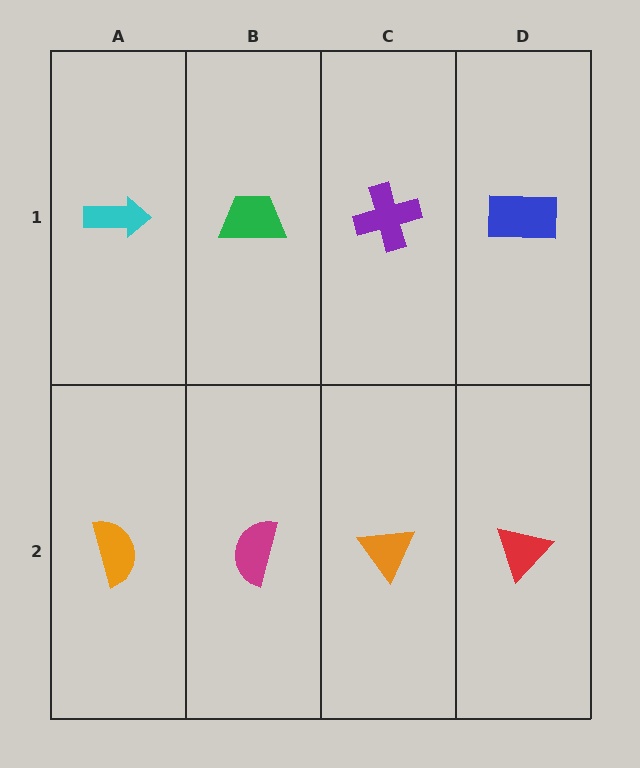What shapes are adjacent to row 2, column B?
A green trapezoid (row 1, column B), an orange semicircle (row 2, column A), an orange triangle (row 2, column C).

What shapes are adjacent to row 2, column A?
A cyan arrow (row 1, column A), a magenta semicircle (row 2, column B).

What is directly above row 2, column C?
A purple cross.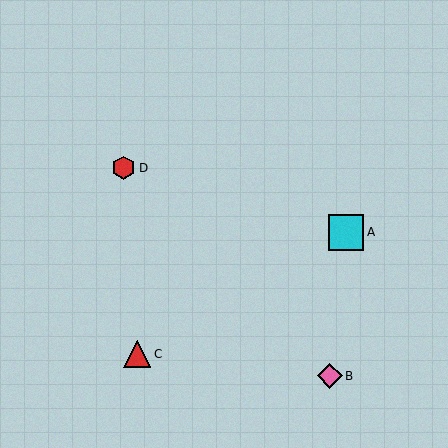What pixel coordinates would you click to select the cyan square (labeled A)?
Click at (346, 232) to select the cyan square A.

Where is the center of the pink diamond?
The center of the pink diamond is at (330, 376).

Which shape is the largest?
The cyan square (labeled A) is the largest.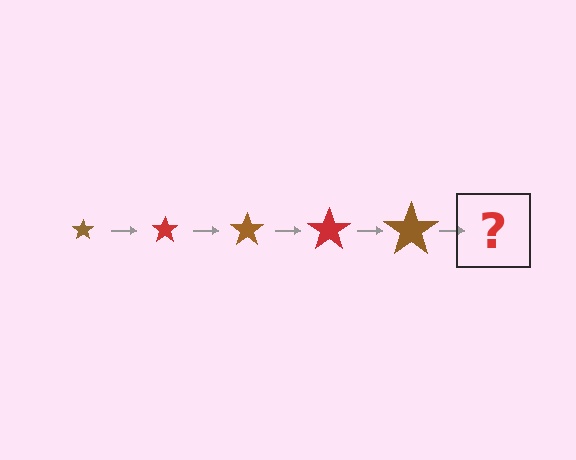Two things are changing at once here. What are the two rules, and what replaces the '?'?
The two rules are that the star grows larger each step and the color cycles through brown and red. The '?' should be a red star, larger than the previous one.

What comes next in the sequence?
The next element should be a red star, larger than the previous one.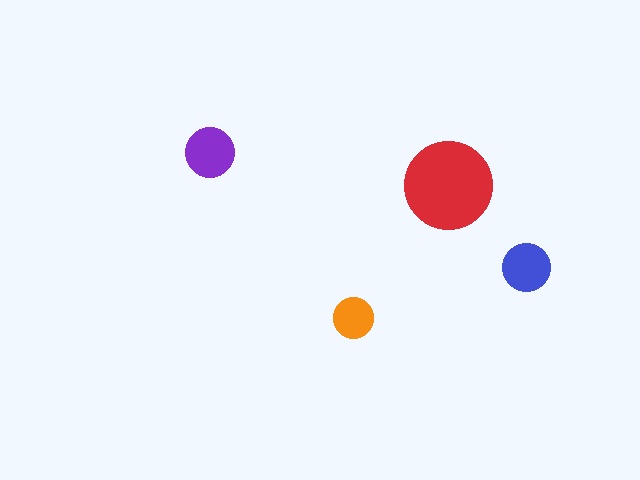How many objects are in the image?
There are 4 objects in the image.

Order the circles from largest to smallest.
the red one, the purple one, the blue one, the orange one.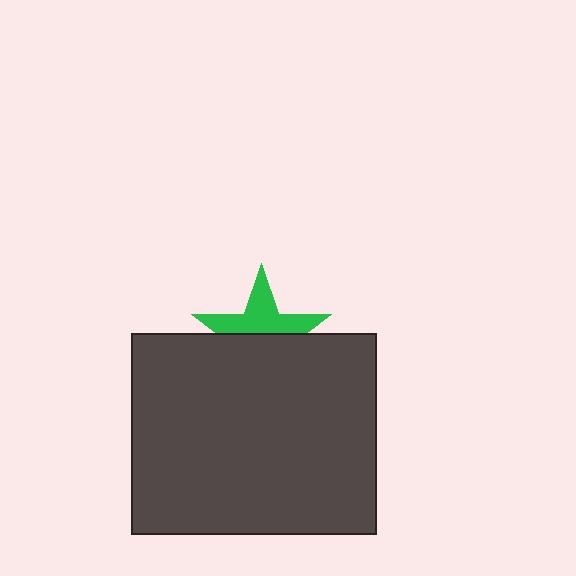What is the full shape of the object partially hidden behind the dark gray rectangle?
The partially hidden object is a green star.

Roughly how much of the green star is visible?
About half of it is visible (roughly 50%).